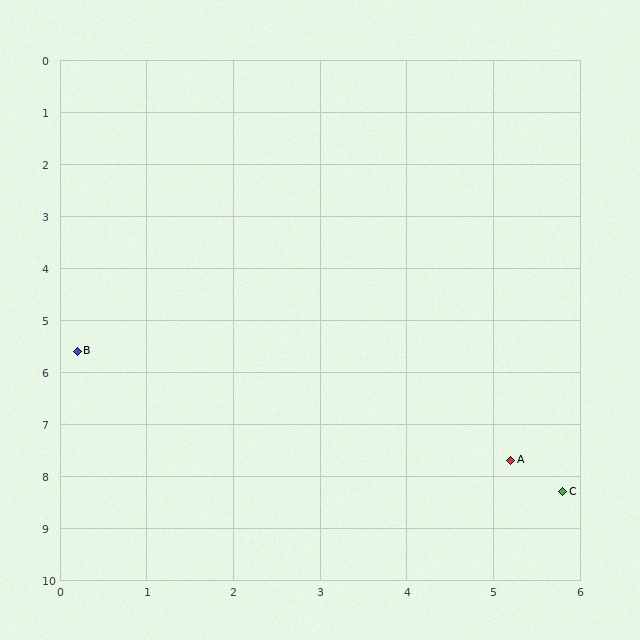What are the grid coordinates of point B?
Point B is at approximately (0.2, 5.6).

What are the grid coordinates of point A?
Point A is at approximately (5.2, 7.7).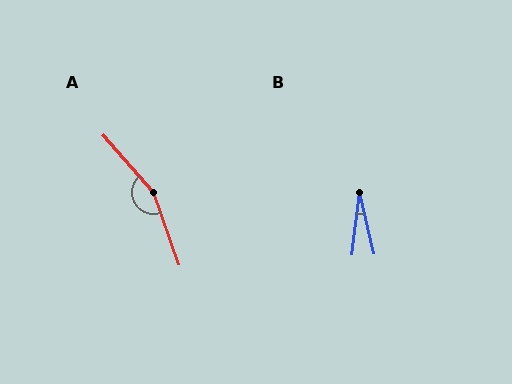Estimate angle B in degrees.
Approximately 19 degrees.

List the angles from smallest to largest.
B (19°), A (158°).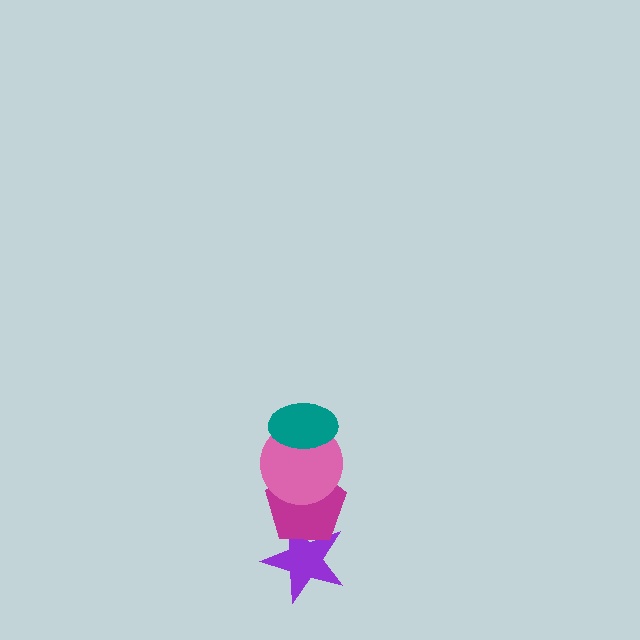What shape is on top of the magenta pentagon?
The pink circle is on top of the magenta pentagon.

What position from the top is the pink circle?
The pink circle is 2nd from the top.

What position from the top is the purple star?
The purple star is 4th from the top.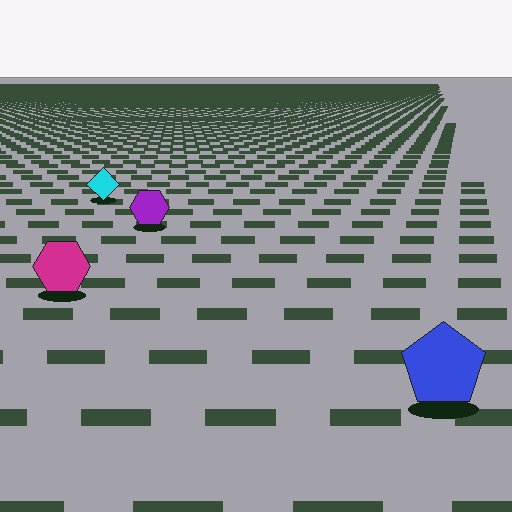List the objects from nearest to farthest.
From nearest to farthest: the blue pentagon, the magenta hexagon, the purple hexagon, the cyan diamond.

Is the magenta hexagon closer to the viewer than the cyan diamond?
Yes. The magenta hexagon is closer — you can tell from the texture gradient: the ground texture is coarser near it.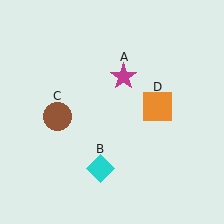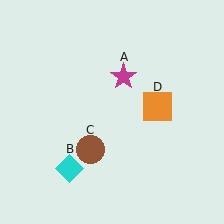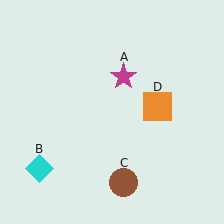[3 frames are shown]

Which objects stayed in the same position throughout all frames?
Magenta star (object A) and orange square (object D) remained stationary.